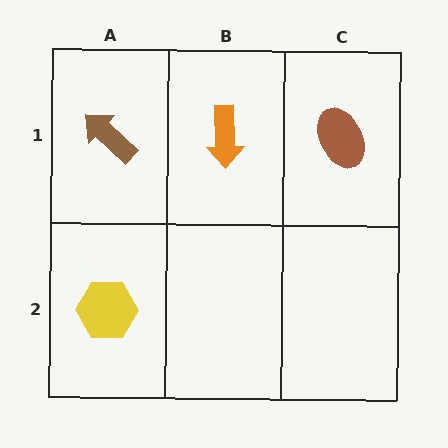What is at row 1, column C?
A brown ellipse.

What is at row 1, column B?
An orange arrow.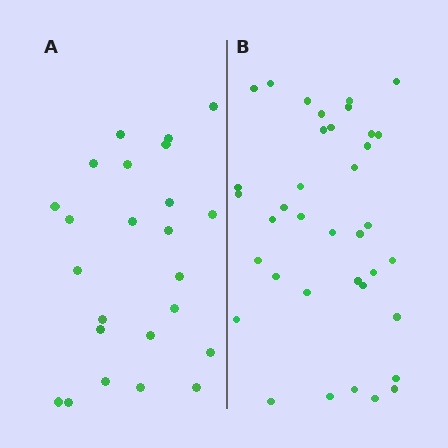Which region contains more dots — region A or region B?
Region B (the right region) has more dots.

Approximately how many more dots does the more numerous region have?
Region B has approximately 15 more dots than region A.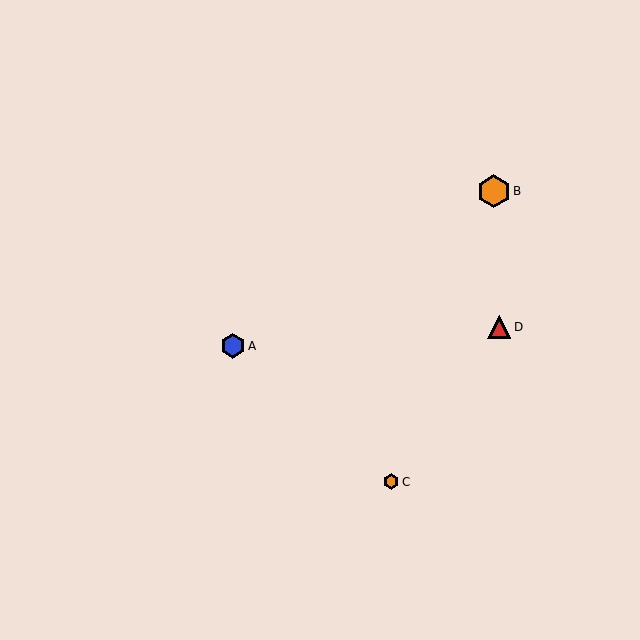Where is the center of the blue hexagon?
The center of the blue hexagon is at (233, 346).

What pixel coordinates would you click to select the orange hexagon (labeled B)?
Click at (494, 191) to select the orange hexagon B.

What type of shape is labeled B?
Shape B is an orange hexagon.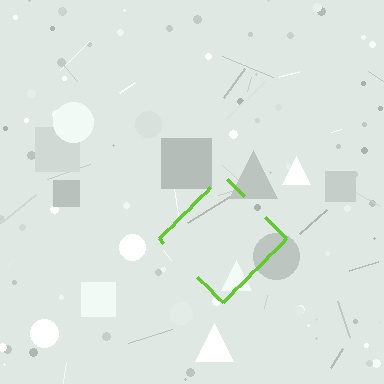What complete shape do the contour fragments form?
The contour fragments form a diamond.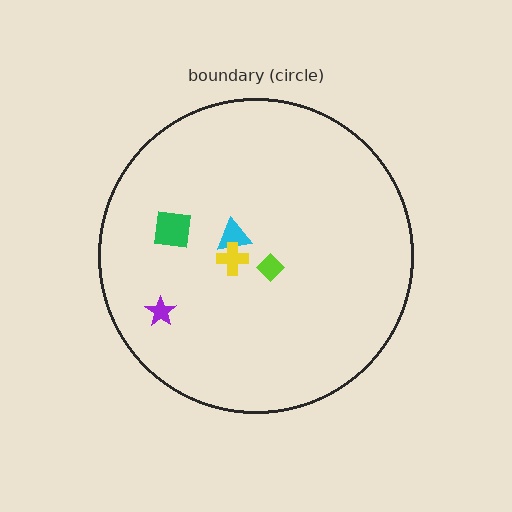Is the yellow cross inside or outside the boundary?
Inside.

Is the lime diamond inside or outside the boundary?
Inside.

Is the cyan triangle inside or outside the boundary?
Inside.